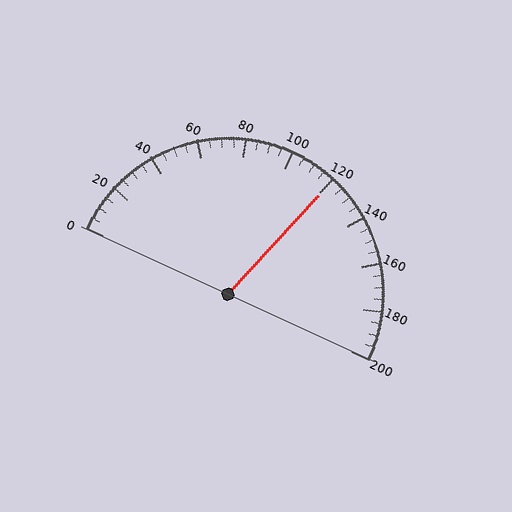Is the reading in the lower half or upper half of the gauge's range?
The reading is in the upper half of the range (0 to 200).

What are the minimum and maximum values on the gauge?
The gauge ranges from 0 to 200.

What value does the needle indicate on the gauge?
The needle indicates approximately 120.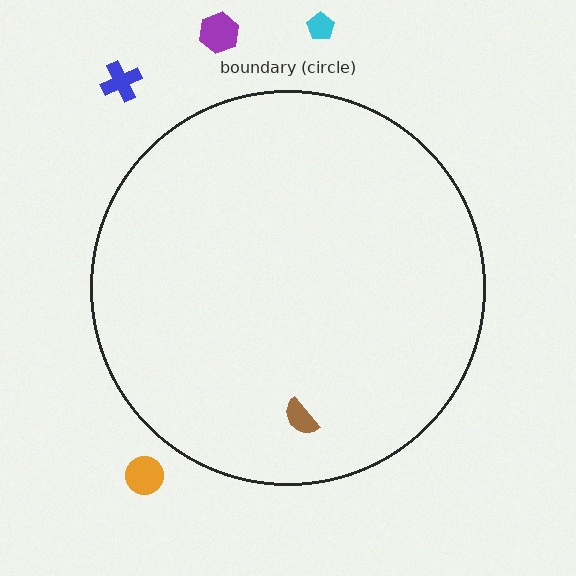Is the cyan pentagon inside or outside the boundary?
Outside.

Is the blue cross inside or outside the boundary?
Outside.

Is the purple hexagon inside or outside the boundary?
Outside.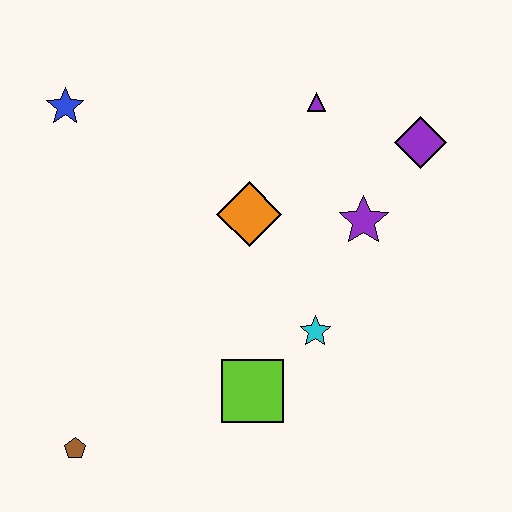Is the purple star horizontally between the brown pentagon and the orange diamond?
No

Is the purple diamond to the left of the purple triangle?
No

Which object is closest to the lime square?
The cyan star is closest to the lime square.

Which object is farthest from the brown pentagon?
The purple diamond is farthest from the brown pentagon.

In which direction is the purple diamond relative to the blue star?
The purple diamond is to the right of the blue star.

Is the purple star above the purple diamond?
No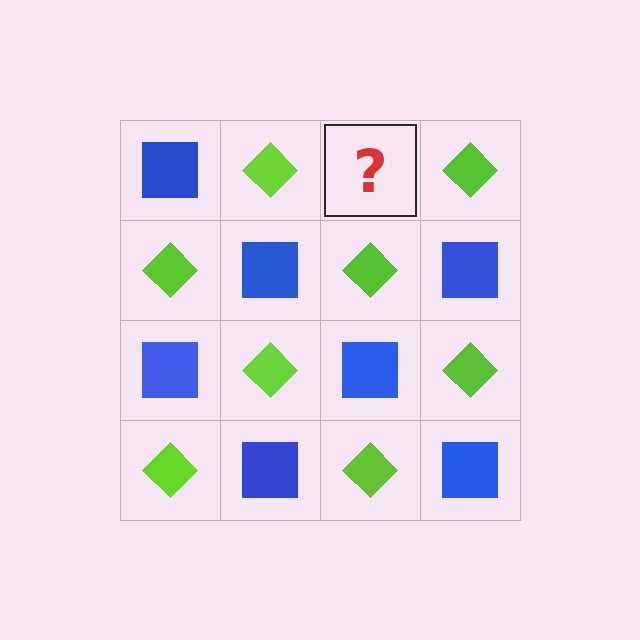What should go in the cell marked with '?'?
The missing cell should contain a blue square.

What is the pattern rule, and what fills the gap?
The rule is that it alternates blue square and lime diamond in a checkerboard pattern. The gap should be filled with a blue square.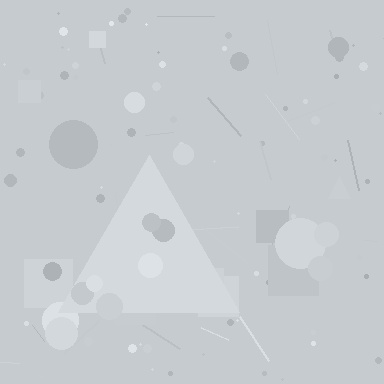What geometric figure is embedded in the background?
A triangle is embedded in the background.